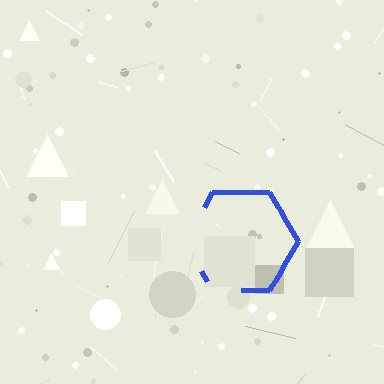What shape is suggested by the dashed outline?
The dashed outline suggests a hexagon.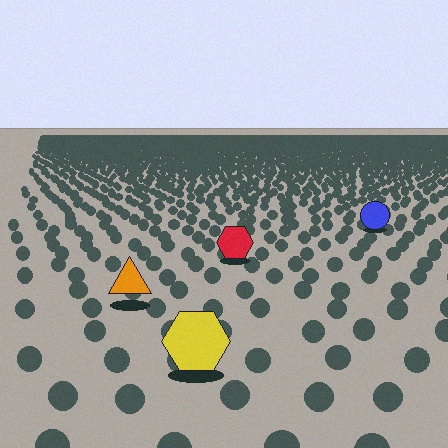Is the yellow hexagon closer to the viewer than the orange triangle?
Yes. The yellow hexagon is closer — you can tell from the texture gradient: the ground texture is coarser near it.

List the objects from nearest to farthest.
From nearest to farthest: the yellow hexagon, the orange triangle, the red hexagon, the blue circle.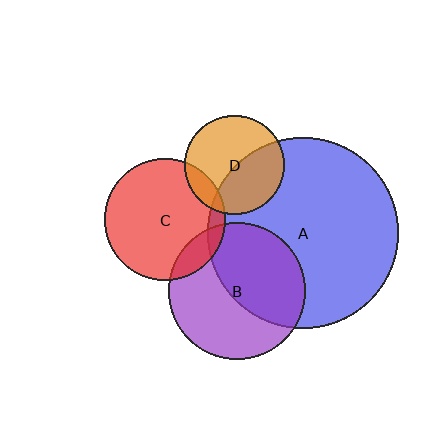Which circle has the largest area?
Circle A (blue).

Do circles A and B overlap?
Yes.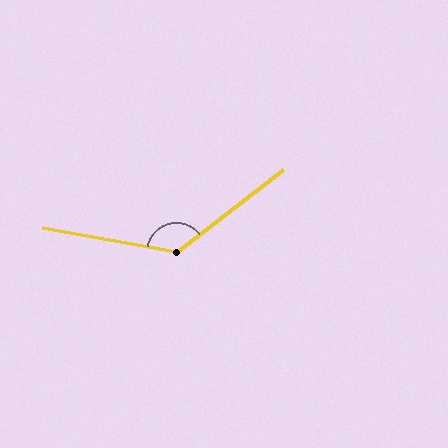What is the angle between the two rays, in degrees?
Approximately 132 degrees.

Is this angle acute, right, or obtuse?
It is obtuse.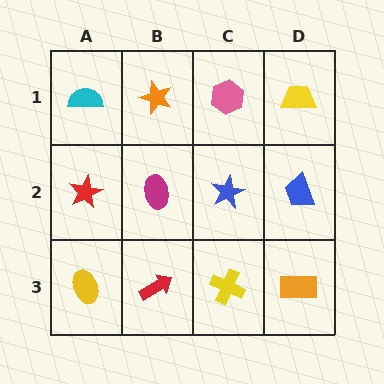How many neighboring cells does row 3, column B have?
3.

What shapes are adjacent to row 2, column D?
A yellow trapezoid (row 1, column D), an orange rectangle (row 3, column D), a blue star (row 2, column C).